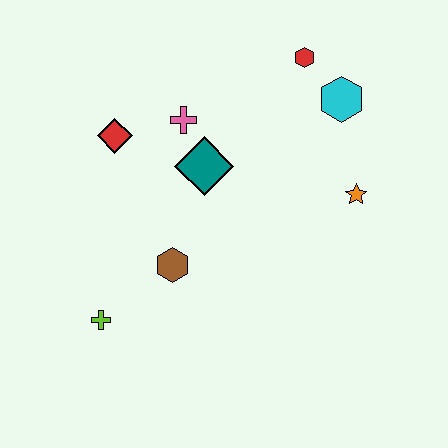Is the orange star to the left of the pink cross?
No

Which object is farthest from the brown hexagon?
The red hexagon is farthest from the brown hexagon.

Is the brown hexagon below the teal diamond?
Yes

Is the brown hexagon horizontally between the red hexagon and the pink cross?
No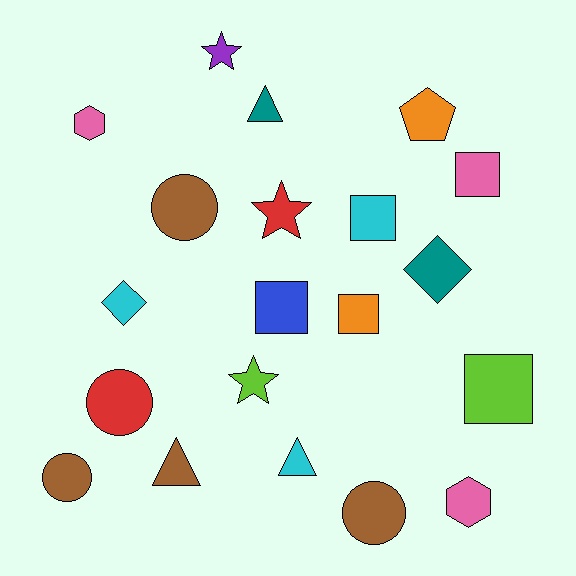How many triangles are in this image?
There are 3 triangles.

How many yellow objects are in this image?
There are no yellow objects.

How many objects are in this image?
There are 20 objects.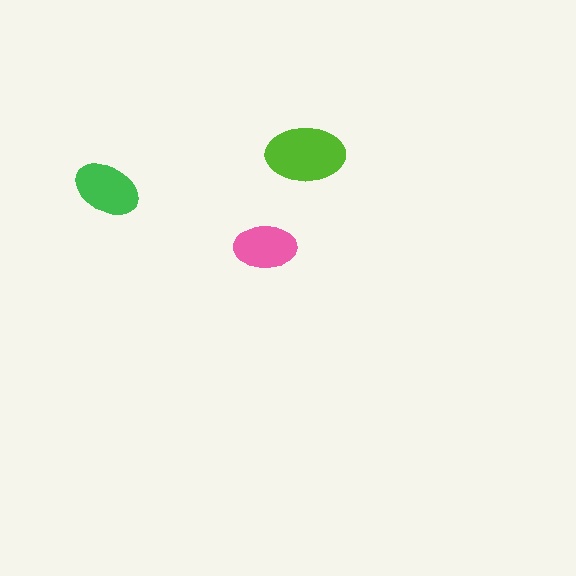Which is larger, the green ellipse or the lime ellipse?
The lime one.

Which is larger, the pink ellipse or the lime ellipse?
The lime one.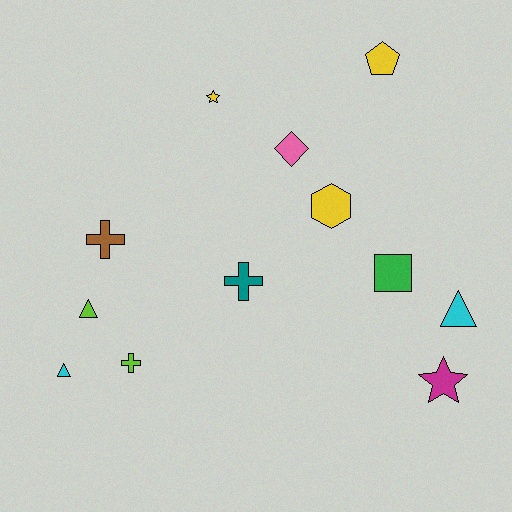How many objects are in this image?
There are 12 objects.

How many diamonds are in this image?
There is 1 diamond.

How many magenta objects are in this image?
There is 1 magenta object.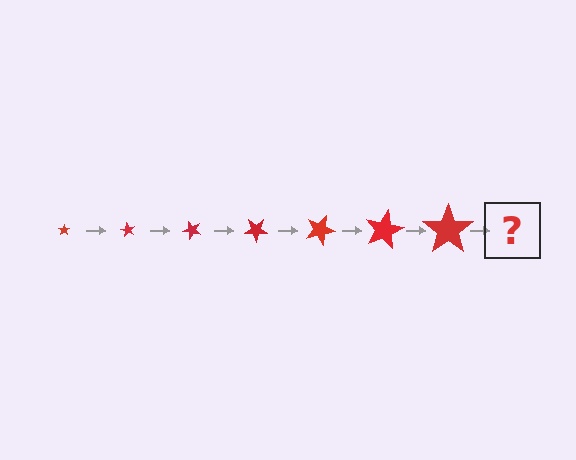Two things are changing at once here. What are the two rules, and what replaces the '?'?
The two rules are that the star grows larger each step and it rotates 60 degrees each step. The '?' should be a star, larger than the previous one and rotated 420 degrees from the start.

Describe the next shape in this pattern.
It should be a star, larger than the previous one and rotated 420 degrees from the start.